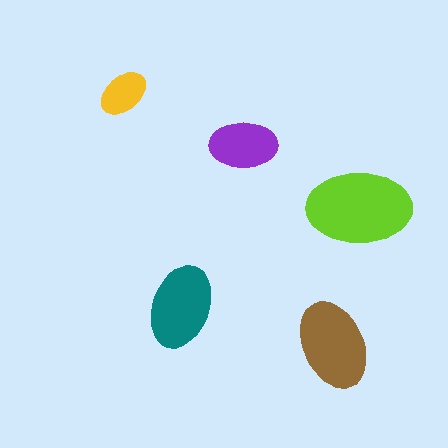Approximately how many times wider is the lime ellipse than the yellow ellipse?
About 2 times wider.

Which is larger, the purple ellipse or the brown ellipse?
The brown one.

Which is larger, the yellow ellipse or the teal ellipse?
The teal one.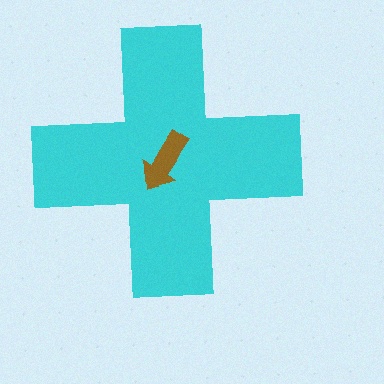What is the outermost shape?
The cyan cross.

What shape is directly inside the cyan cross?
The brown arrow.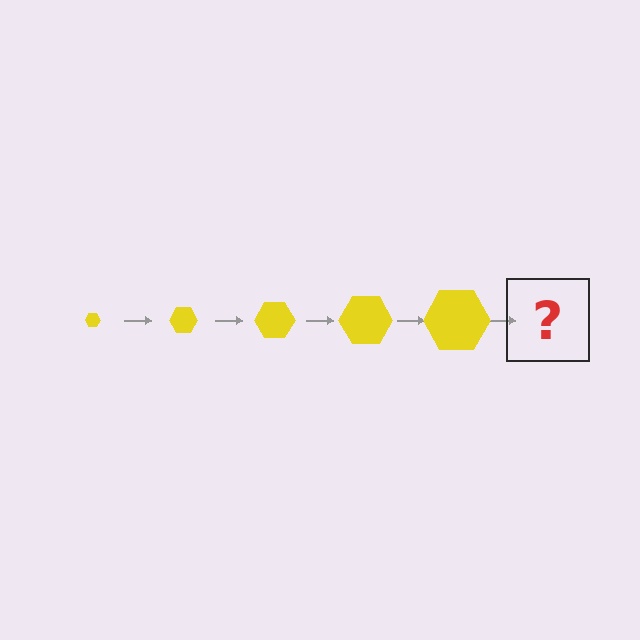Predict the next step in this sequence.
The next step is a yellow hexagon, larger than the previous one.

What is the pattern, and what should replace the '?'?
The pattern is that the hexagon gets progressively larger each step. The '?' should be a yellow hexagon, larger than the previous one.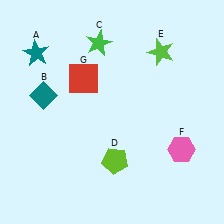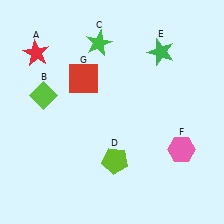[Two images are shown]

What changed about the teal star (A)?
In Image 1, A is teal. In Image 2, it changed to red.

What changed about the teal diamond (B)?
In Image 1, B is teal. In Image 2, it changed to lime.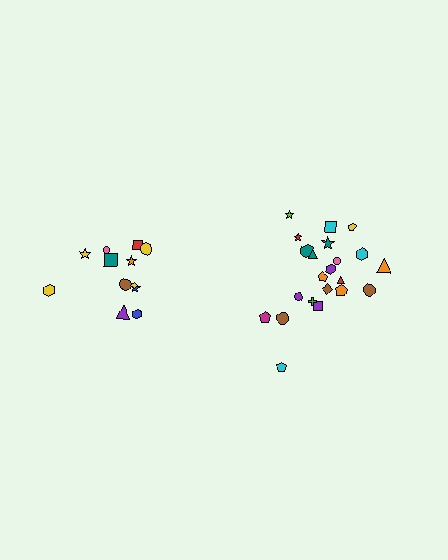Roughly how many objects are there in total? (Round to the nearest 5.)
Roughly 35 objects in total.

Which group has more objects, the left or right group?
The right group.